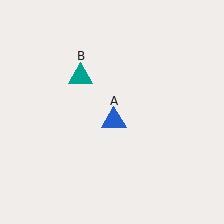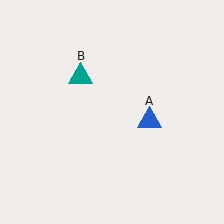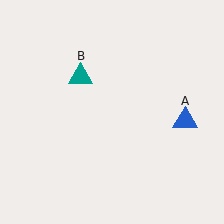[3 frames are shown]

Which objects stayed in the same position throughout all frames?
Teal triangle (object B) remained stationary.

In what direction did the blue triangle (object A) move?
The blue triangle (object A) moved right.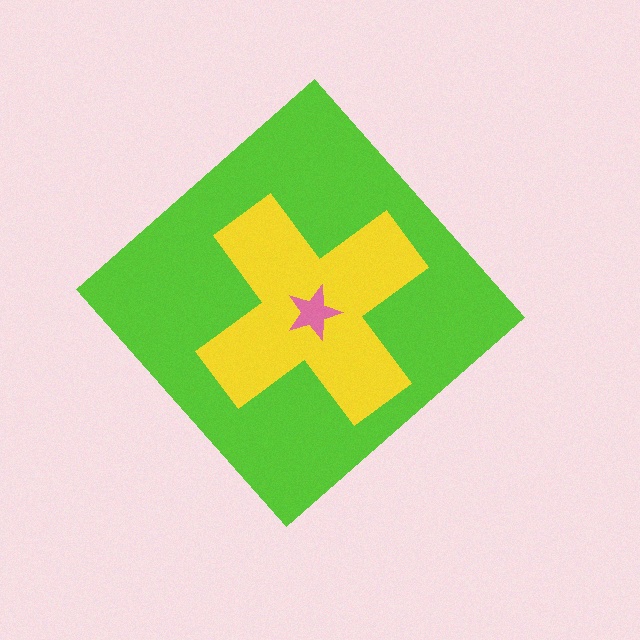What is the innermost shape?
The pink star.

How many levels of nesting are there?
3.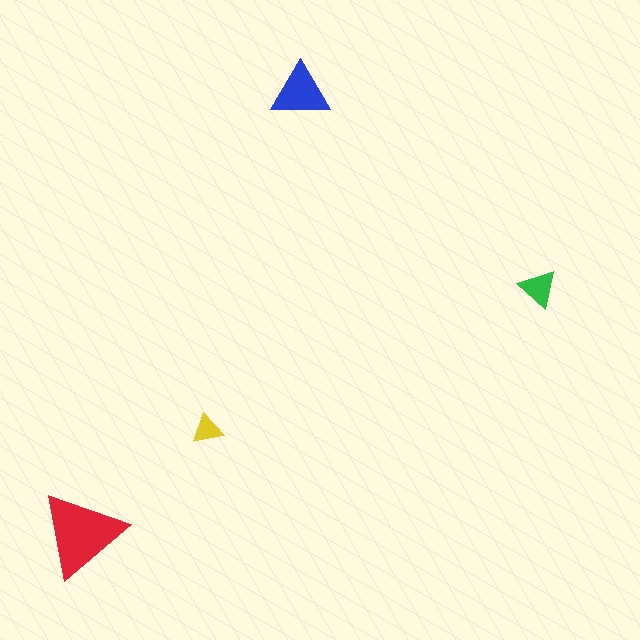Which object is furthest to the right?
The green triangle is rightmost.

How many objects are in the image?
There are 4 objects in the image.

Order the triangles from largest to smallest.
the red one, the blue one, the green one, the yellow one.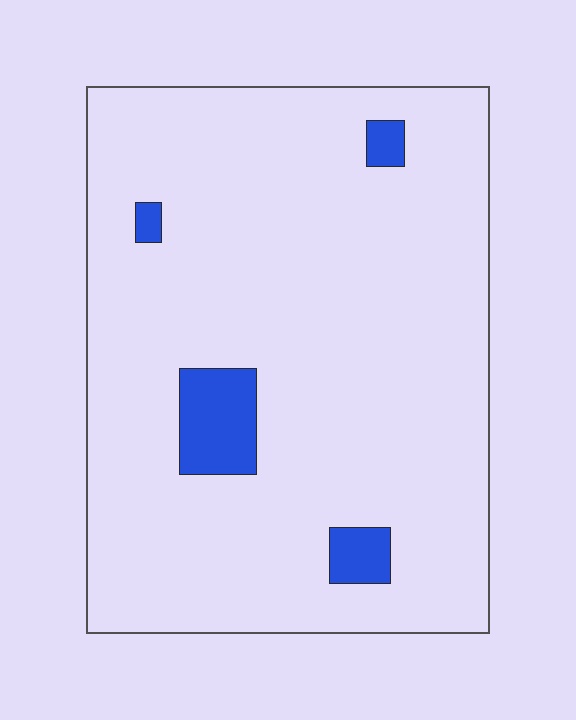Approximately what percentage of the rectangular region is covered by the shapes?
Approximately 5%.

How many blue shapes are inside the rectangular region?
4.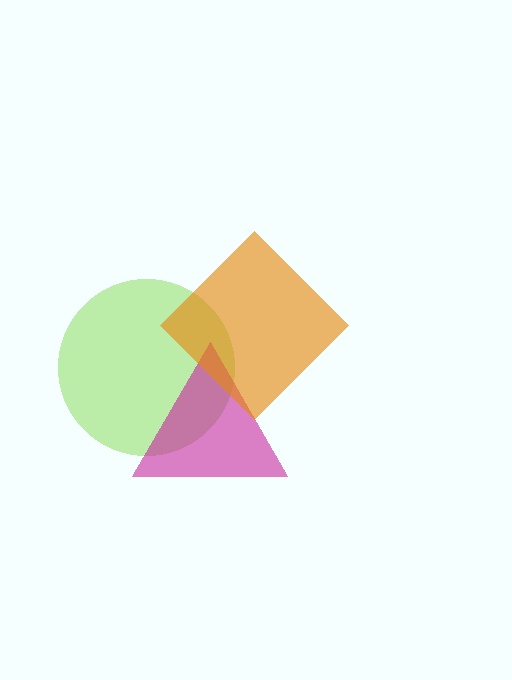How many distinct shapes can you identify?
There are 3 distinct shapes: a lime circle, a magenta triangle, an orange diamond.